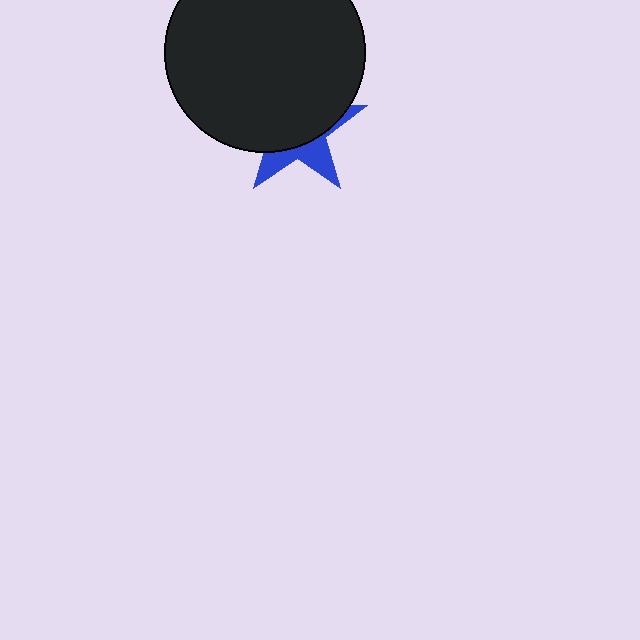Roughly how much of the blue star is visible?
A small part of it is visible (roughly 33%).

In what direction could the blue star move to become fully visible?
The blue star could move down. That would shift it out from behind the black circle entirely.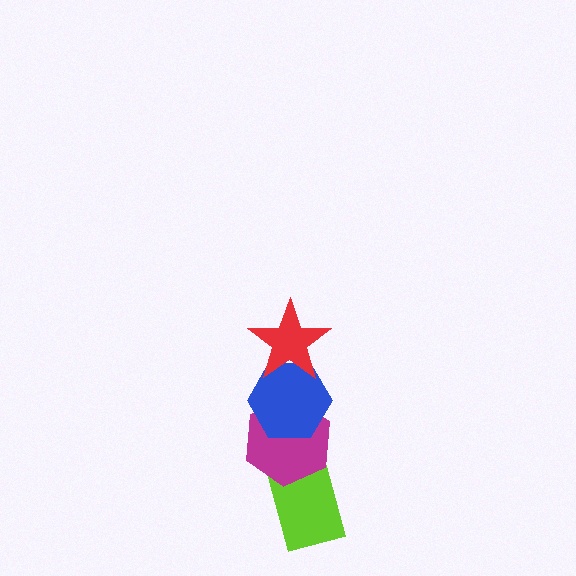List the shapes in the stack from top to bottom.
From top to bottom: the red star, the blue hexagon, the magenta hexagon, the lime rectangle.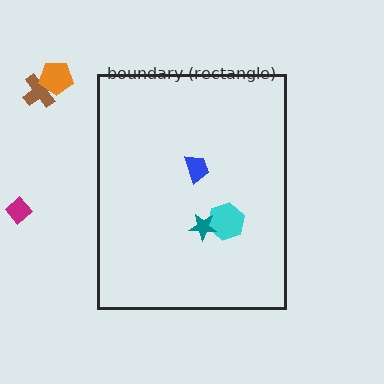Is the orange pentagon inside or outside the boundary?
Outside.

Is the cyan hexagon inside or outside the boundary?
Inside.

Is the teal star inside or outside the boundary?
Inside.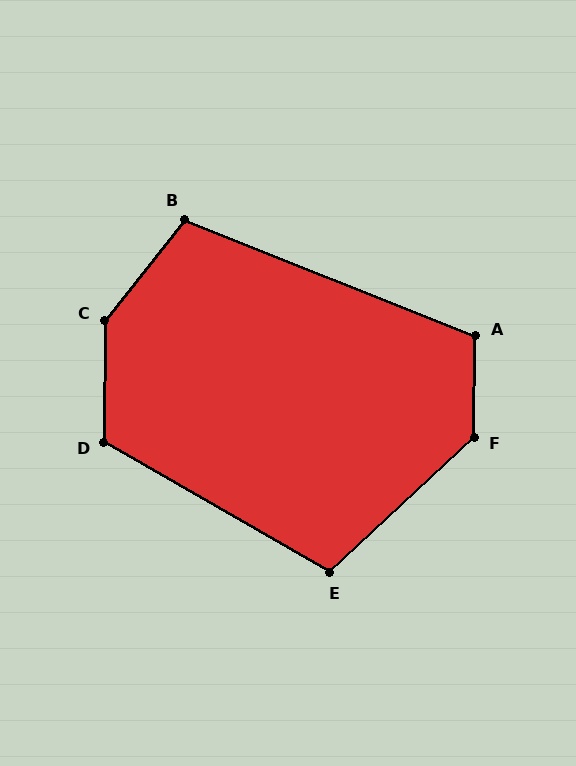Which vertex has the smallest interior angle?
B, at approximately 107 degrees.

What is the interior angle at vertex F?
Approximately 134 degrees (obtuse).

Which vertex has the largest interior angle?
C, at approximately 142 degrees.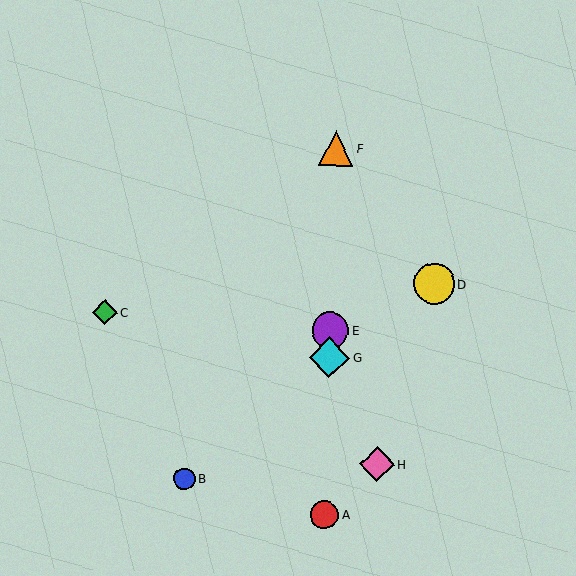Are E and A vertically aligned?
Yes, both are at x≈330.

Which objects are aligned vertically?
Objects A, E, F, G are aligned vertically.